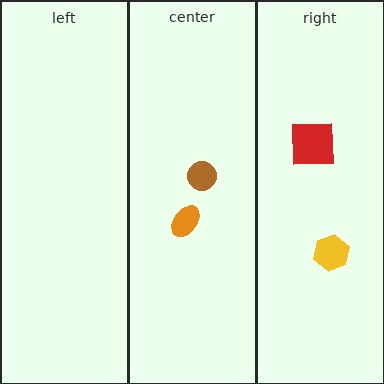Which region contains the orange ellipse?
The center region.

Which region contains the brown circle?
The center region.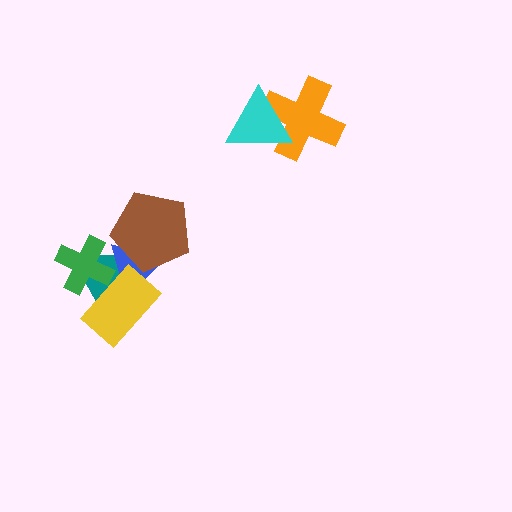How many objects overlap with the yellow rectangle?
3 objects overlap with the yellow rectangle.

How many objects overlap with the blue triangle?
4 objects overlap with the blue triangle.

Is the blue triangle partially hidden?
Yes, it is partially covered by another shape.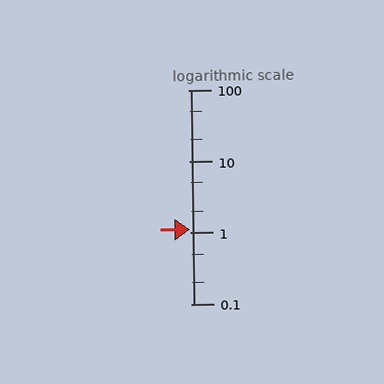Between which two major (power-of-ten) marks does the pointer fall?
The pointer is between 1 and 10.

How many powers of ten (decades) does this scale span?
The scale spans 3 decades, from 0.1 to 100.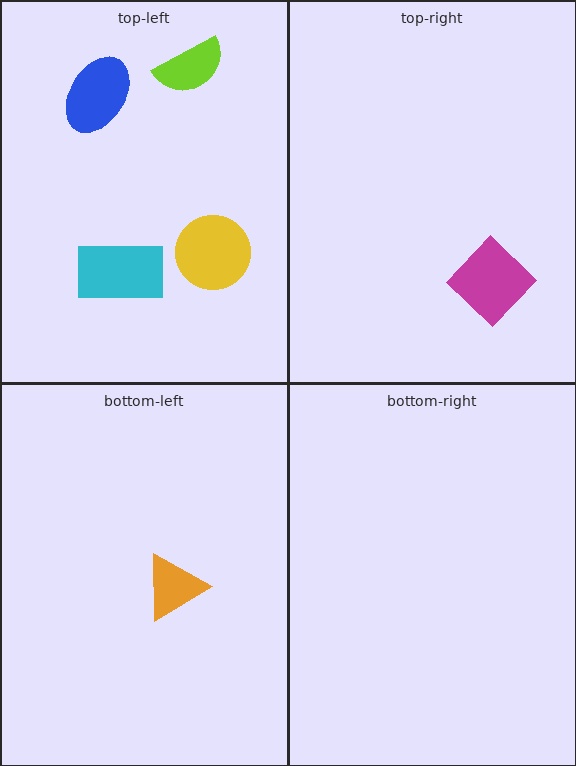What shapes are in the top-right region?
The magenta diamond.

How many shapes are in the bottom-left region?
1.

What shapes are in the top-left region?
The yellow circle, the lime semicircle, the cyan rectangle, the blue ellipse.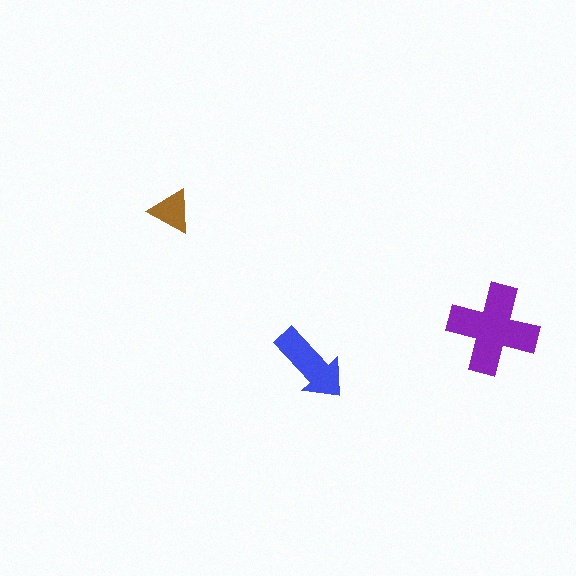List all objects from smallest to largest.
The brown triangle, the blue arrow, the purple cross.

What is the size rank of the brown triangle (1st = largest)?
3rd.